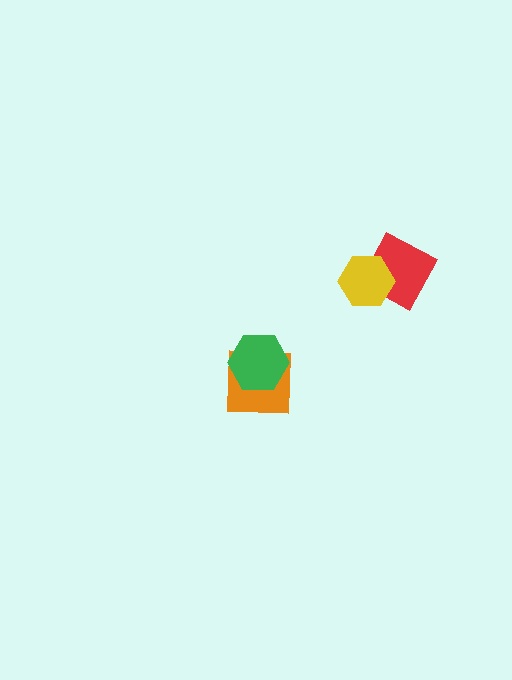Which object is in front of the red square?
The yellow hexagon is in front of the red square.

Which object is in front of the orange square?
The green hexagon is in front of the orange square.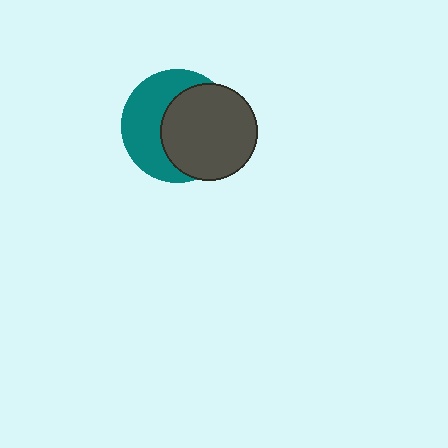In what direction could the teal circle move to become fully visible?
The teal circle could move left. That would shift it out from behind the dark gray circle entirely.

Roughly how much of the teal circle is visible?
About half of it is visible (roughly 47%).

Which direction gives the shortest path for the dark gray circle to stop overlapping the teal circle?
Moving right gives the shortest separation.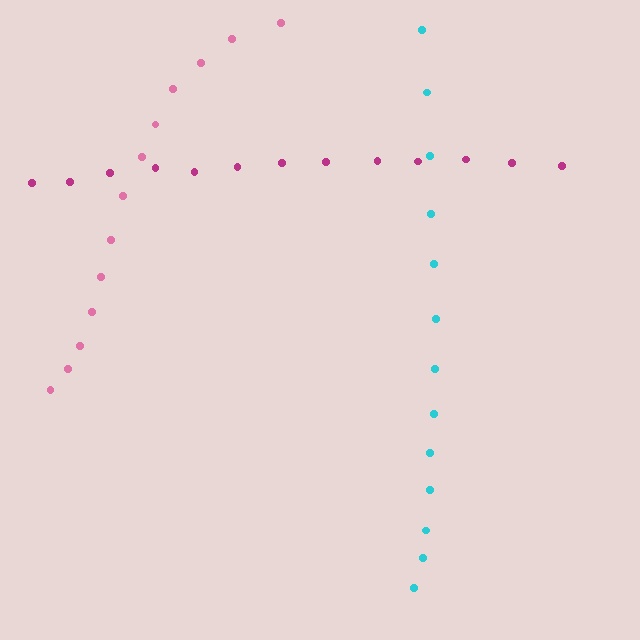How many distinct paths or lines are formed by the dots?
There are 3 distinct paths.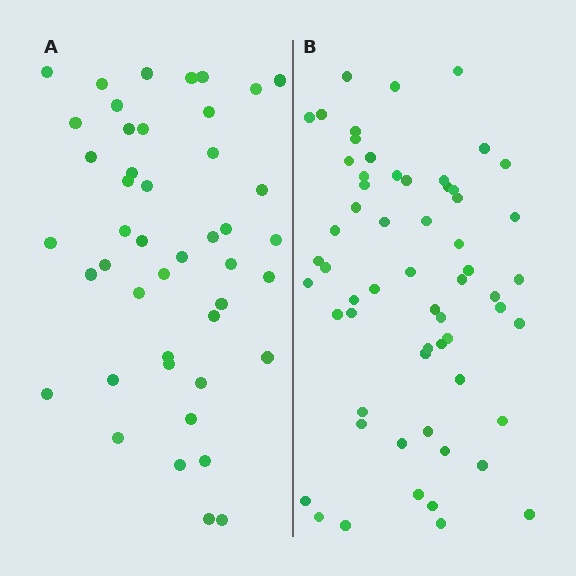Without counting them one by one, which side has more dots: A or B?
Region B (the right region) has more dots.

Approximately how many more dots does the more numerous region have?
Region B has approximately 15 more dots than region A.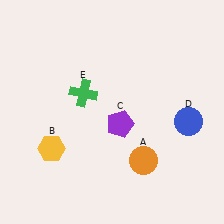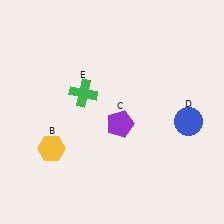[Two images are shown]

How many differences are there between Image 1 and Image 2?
There is 1 difference between the two images.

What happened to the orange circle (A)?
The orange circle (A) was removed in Image 2. It was in the bottom-right area of Image 1.